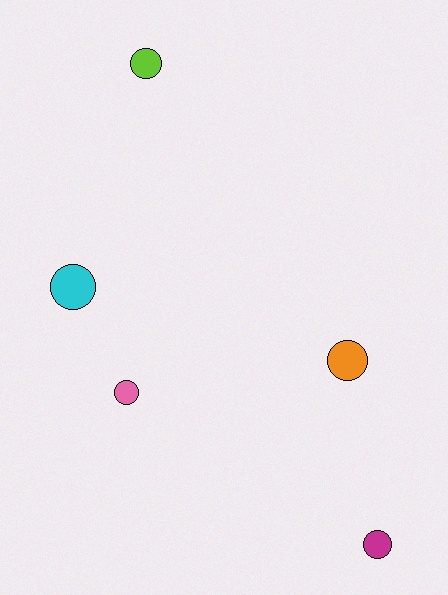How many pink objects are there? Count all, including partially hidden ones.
There is 1 pink object.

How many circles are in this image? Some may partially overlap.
There are 5 circles.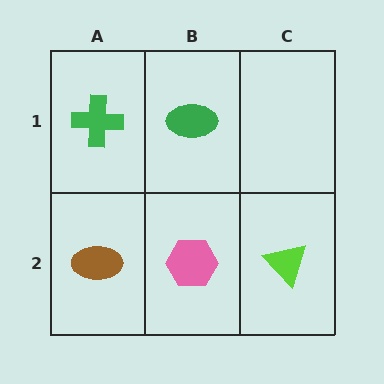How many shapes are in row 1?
2 shapes.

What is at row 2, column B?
A pink hexagon.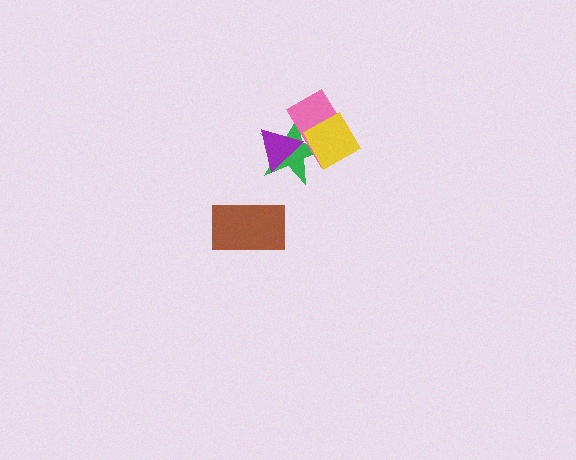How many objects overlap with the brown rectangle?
0 objects overlap with the brown rectangle.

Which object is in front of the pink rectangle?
The yellow diamond is in front of the pink rectangle.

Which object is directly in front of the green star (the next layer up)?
The purple triangle is directly in front of the green star.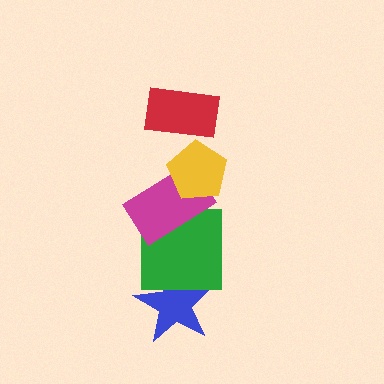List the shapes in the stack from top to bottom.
From top to bottom: the red rectangle, the yellow pentagon, the magenta rectangle, the green square, the blue star.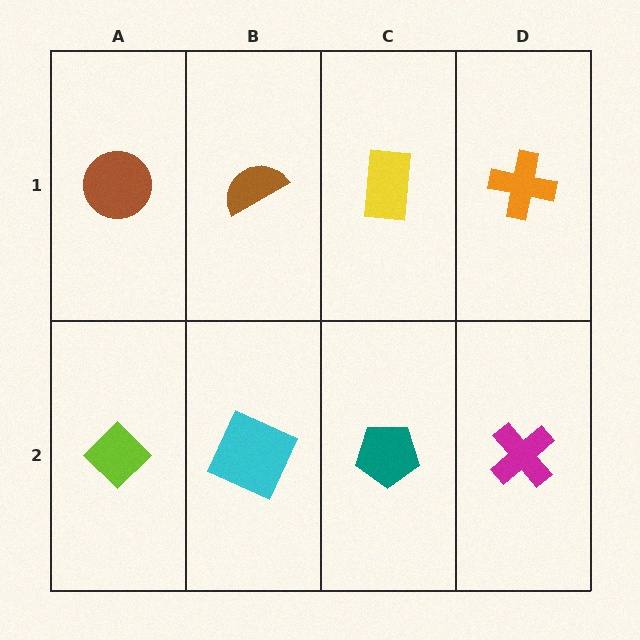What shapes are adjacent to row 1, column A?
A lime diamond (row 2, column A), a brown semicircle (row 1, column B).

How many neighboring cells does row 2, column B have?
3.